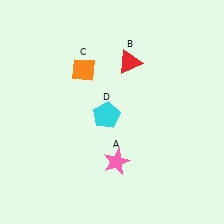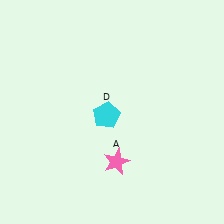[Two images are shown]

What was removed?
The orange diamond (C), the red triangle (B) were removed in Image 2.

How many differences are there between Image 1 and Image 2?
There are 2 differences between the two images.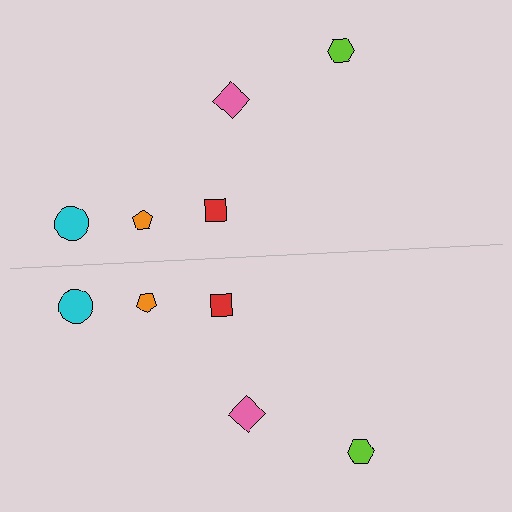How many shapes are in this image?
There are 10 shapes in this image.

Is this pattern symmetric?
Yes, this pattern has bilateral (reflection) symmetry.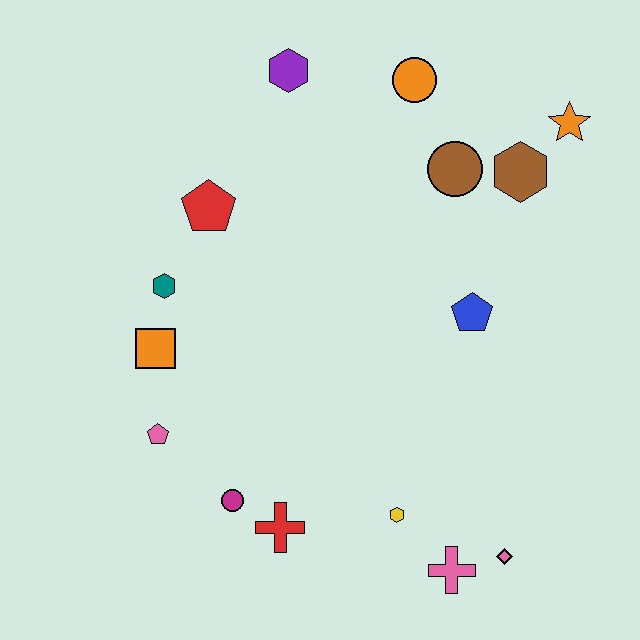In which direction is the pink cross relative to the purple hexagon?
The pink cross is below the purple hexagon.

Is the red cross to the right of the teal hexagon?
Yes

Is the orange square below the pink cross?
No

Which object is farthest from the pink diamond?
The purple hexagon is farthest from the pink diamond.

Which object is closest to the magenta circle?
The red cross is closest to the magenta circle.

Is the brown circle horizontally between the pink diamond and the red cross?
Yes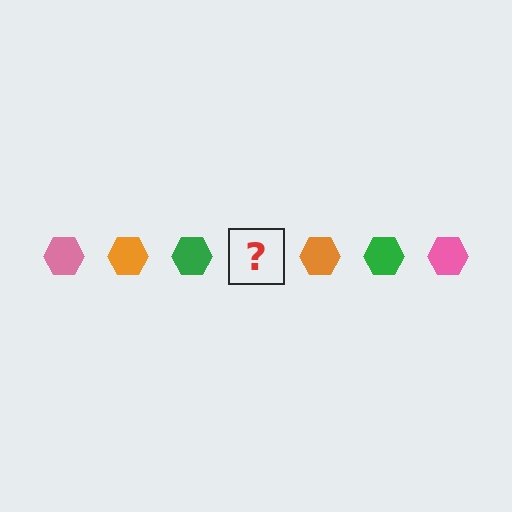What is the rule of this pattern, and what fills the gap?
The rule is that the pattern cycles through pink, orange, green hexagons. The gap should be filled with a pink hexagon.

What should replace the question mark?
The question mark should be replaced with a pink hexagon.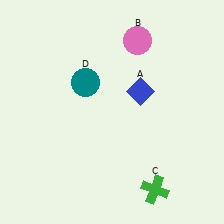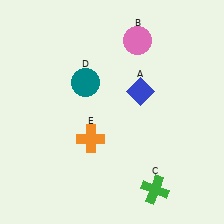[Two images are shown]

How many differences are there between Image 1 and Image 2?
There is 1 difference between the two images.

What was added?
An orange cross (E) was added in Image 2.